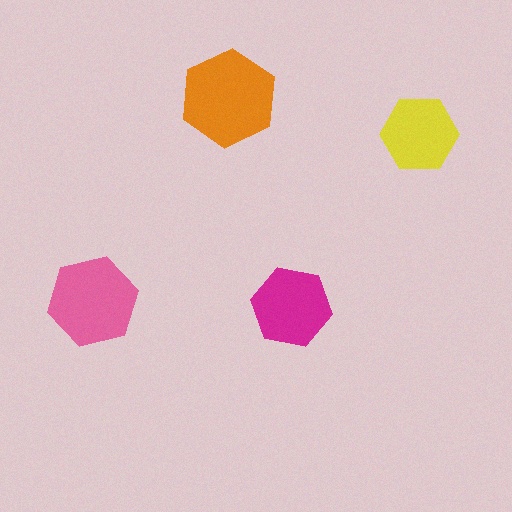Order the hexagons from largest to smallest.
the orange one, the pink one, the magenta one, the yellow one.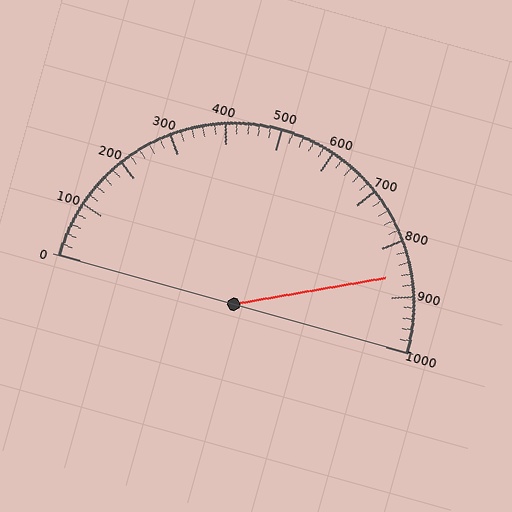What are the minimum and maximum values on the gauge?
The gauge ranges from 0 to 1000.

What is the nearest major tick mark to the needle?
The nearest major tick mark is 900.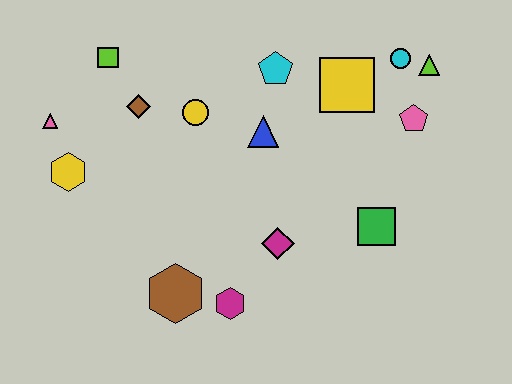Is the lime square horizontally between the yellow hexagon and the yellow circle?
Yes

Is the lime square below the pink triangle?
No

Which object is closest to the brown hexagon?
The magenta hexagon is closest to the brown hexagon.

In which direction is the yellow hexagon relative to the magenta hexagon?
The yellow hexagon is to the left of the magenta hexagon.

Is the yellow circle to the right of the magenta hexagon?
No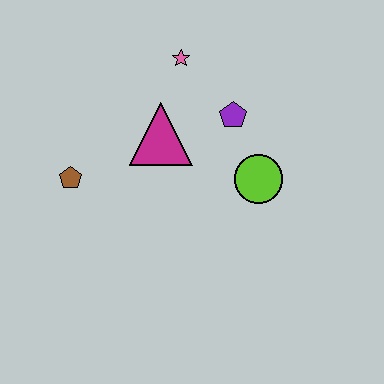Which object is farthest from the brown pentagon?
The lime circle is farthest from the brown pentagon.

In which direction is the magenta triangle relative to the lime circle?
The magenta triangle is to the left of the lime circle.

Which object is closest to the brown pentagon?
The magenta triangle is closest to the brown pentagon.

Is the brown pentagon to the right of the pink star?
No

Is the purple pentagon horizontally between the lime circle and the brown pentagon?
Yes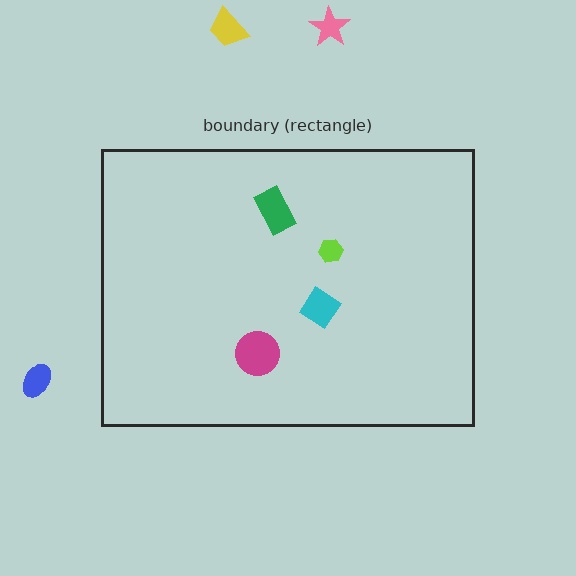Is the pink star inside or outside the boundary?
Outside.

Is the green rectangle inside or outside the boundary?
Inside.